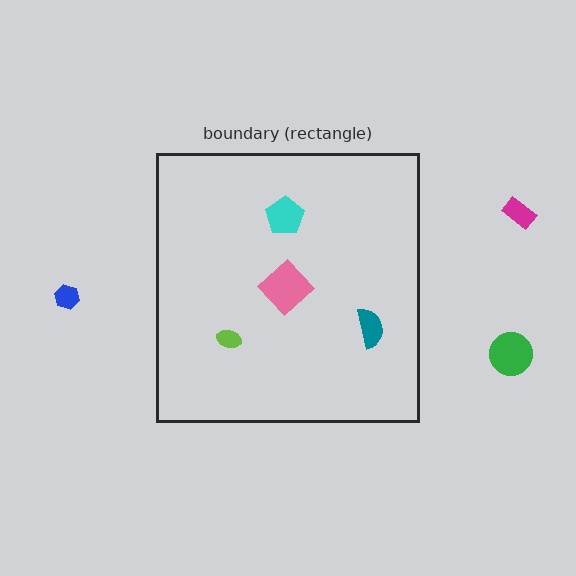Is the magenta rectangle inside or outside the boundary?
Outside.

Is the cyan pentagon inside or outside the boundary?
Inside.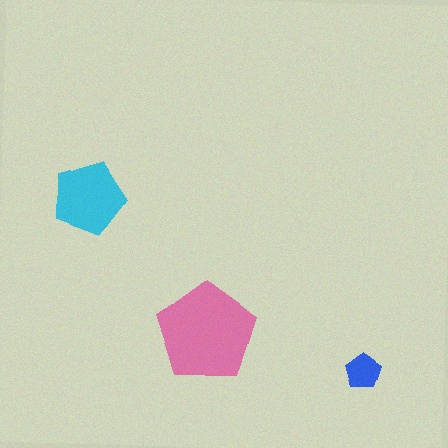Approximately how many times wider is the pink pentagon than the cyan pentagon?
About 1.5 times wider.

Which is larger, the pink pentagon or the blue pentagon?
The pink one.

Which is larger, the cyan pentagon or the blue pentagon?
The cyan one.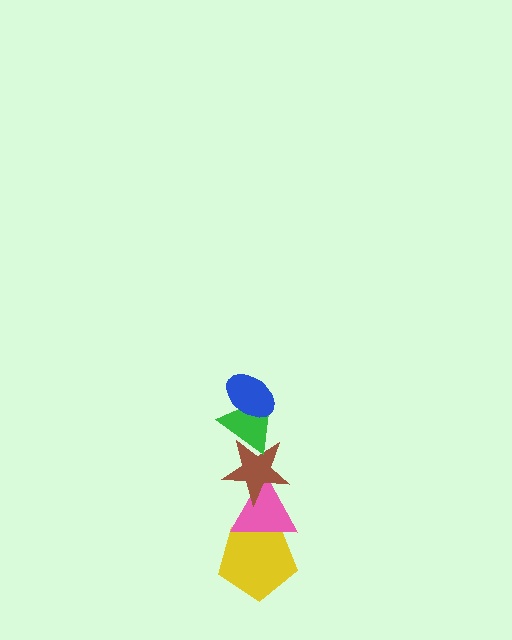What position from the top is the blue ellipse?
The blue ellipse is 1st from the top.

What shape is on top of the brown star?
The green triangle is on top of the brown star.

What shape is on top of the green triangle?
The blue ellipse is on top of the green triangle.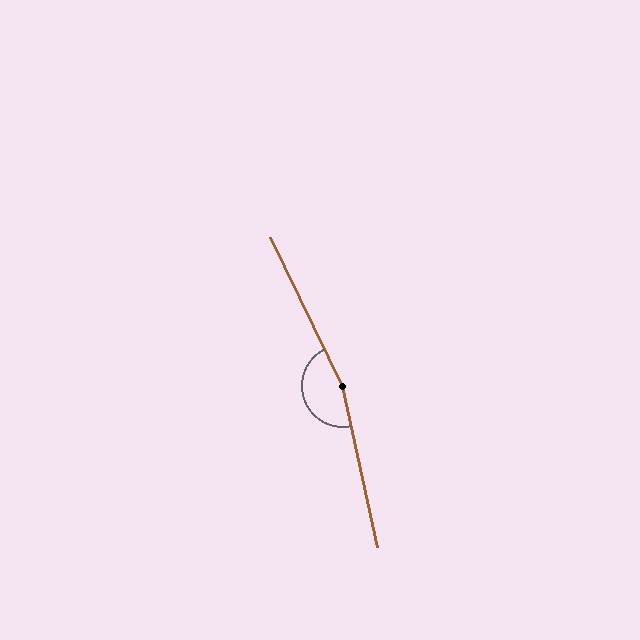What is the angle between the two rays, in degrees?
Approximately 166 degrees.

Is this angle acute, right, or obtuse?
It is obtuse.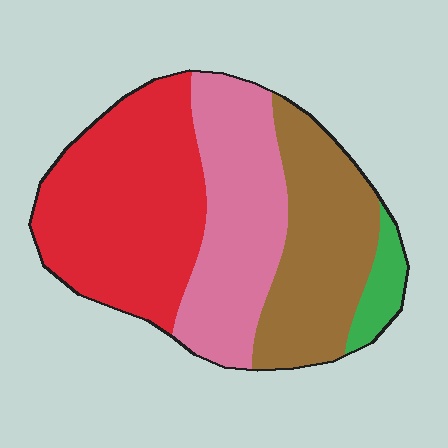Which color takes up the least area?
Green, at roughly 5%.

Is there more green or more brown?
Brown.